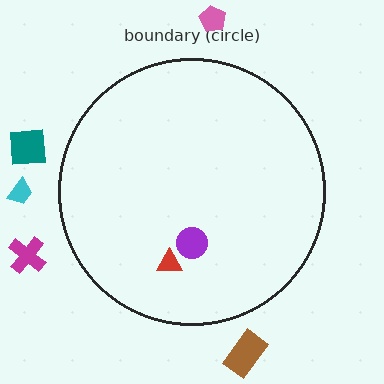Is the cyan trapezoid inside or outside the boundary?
Outside.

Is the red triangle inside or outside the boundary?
Inside.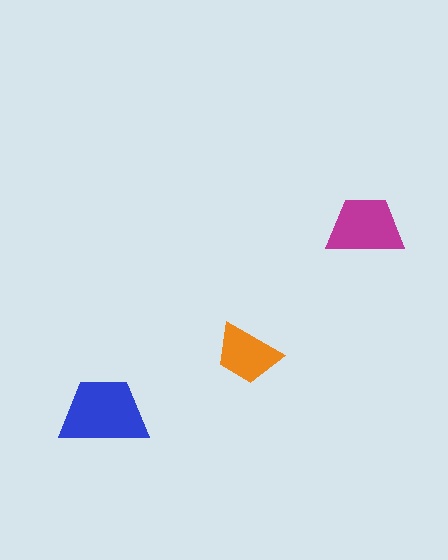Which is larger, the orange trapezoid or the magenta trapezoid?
The magenta one.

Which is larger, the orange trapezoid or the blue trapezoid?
The blue one.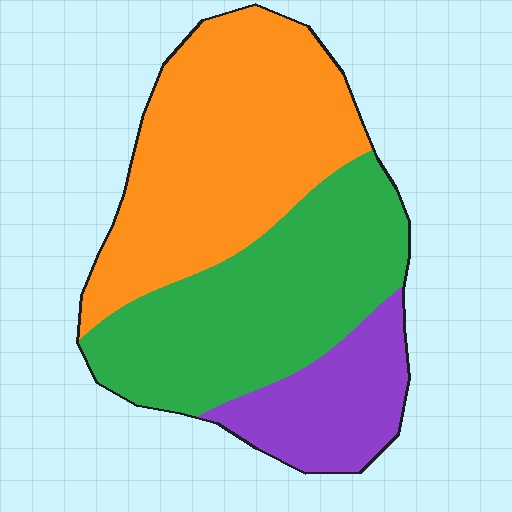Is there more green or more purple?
Green.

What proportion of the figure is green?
Green covers roughly 40% of the figure.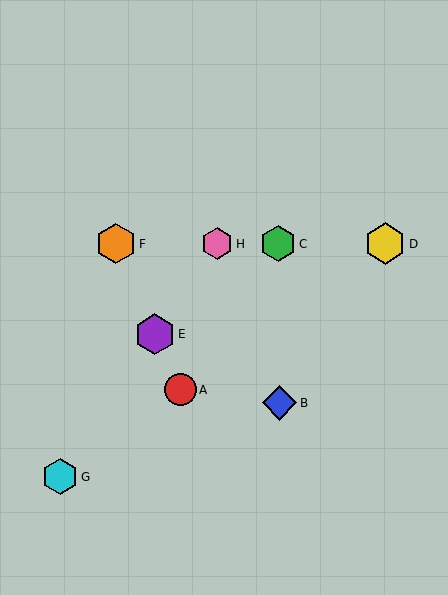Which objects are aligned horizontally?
Objects C, D, F, H are aligned horizontally.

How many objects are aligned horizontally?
4 objects (C, D, F, H) are aligned horizontally.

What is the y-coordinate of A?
Object A is at y≈390.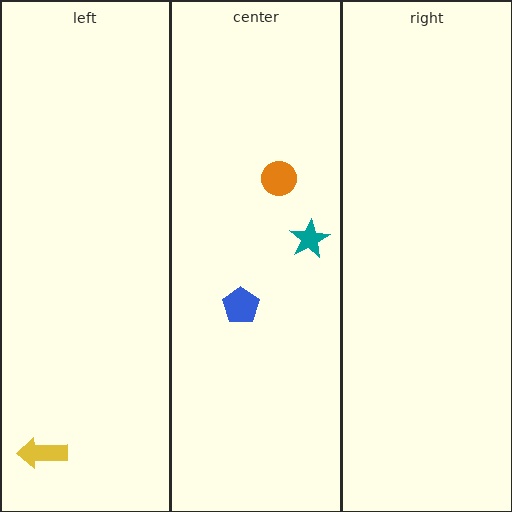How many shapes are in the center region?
3.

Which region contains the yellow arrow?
The left region.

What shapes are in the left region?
The yellow arrow.